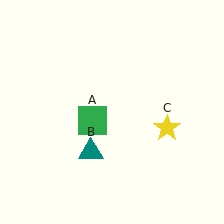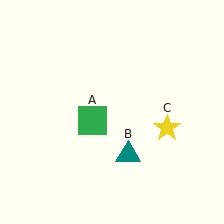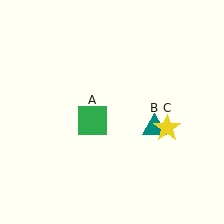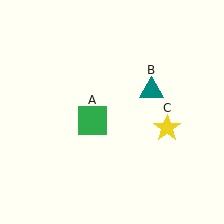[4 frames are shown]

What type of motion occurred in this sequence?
The teal triangle (object B) rotated counterclockwise around the center of the scene.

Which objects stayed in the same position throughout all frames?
Green square (object A) and yellow star (object C) remained stationary.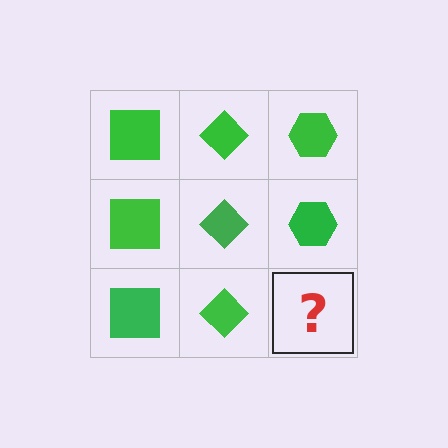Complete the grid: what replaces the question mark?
The question mark should be replaced with a green hexagon.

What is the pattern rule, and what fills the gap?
The rule is that each column has a consistent shape. The gap should be filled with a green hexagon.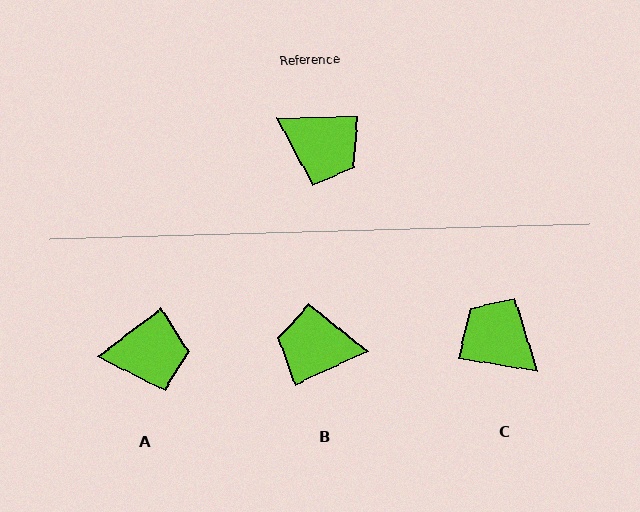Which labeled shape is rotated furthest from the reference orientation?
C, about 170 degrees away.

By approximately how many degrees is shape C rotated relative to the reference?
Approximately 170 degrees counter-clockwise.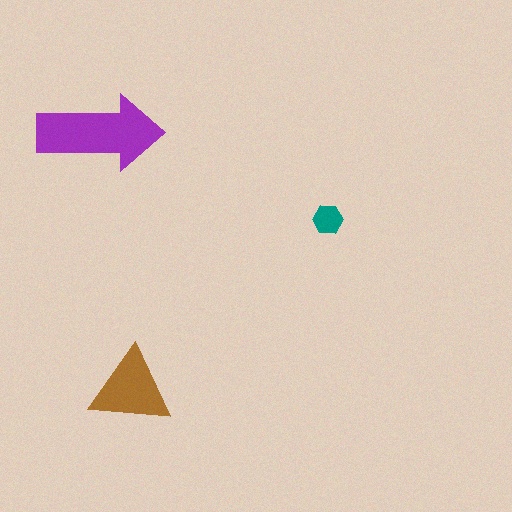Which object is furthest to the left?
The purple arrow is leftmost.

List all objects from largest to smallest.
The purple arrow, the brown triangle, the teal hexagon.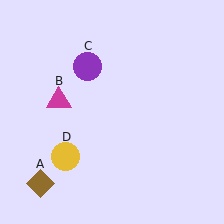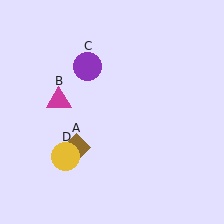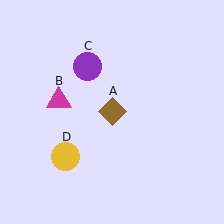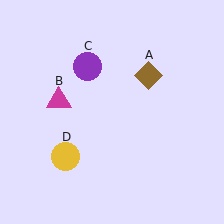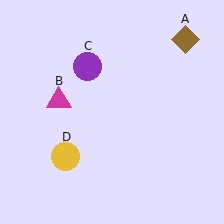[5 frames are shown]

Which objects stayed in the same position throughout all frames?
Magenta triangle (object B) and purple circle (object C) and yellow circle (object D) remained stationary.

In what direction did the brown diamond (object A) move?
The brown diamond (object A) moved up and to the right.